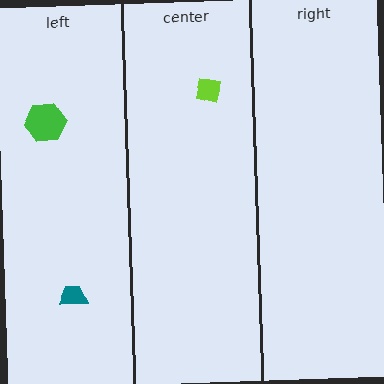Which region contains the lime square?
The center region.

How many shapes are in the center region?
1.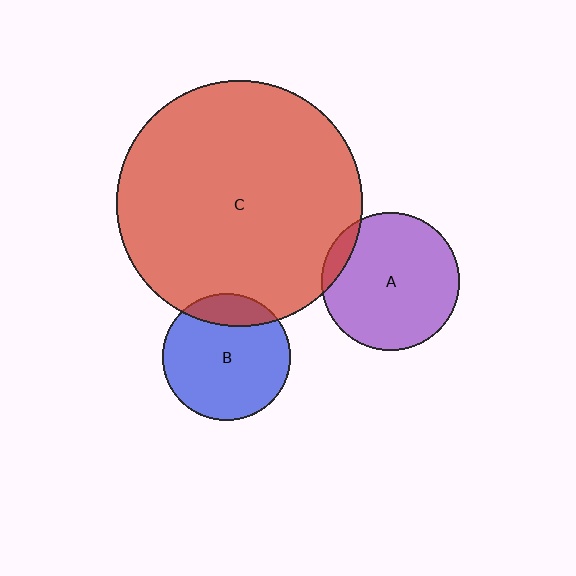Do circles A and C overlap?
Yes.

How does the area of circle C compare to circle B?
Approximately 3.7 times.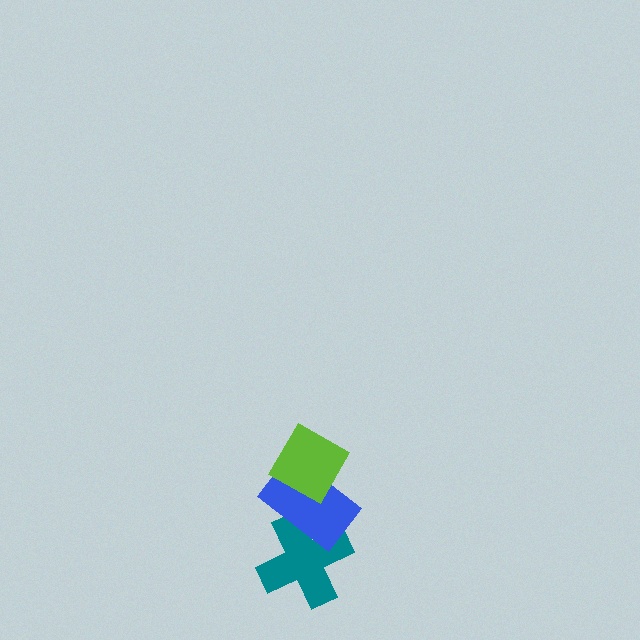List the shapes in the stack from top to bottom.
From top to bottom: the lime diamond, the blue rectangle, the teal cross.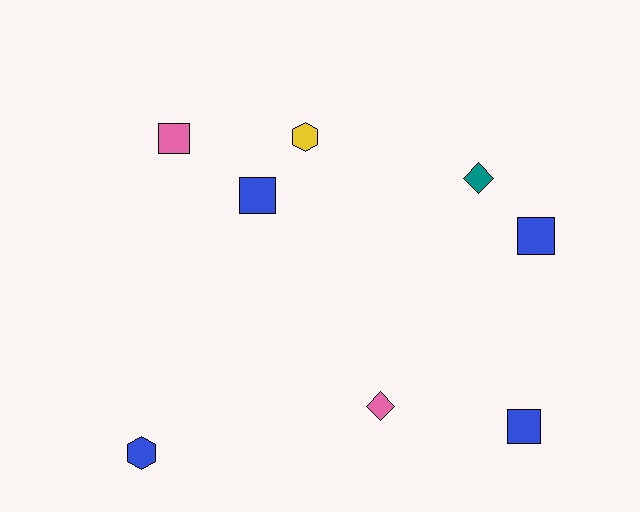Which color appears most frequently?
Blue, with 4 objects.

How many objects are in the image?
There are 8 objects.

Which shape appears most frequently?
Square, with 4 objects.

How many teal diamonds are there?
There is 1 teal diamond.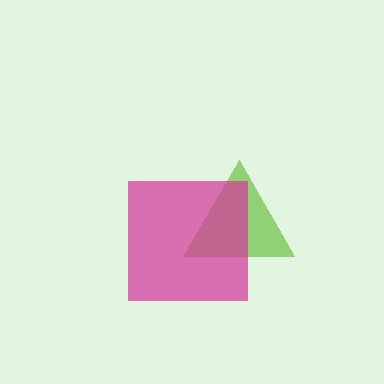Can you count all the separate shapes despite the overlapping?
Yes, there are 2 separate shapes.